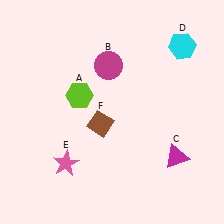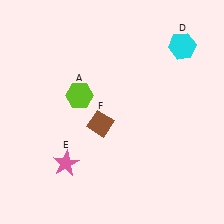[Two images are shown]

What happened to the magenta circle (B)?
The magenta circle (B) was removed in Image 2. It was in the top-left area of Image 1.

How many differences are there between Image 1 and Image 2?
There are 2 differences between the two images.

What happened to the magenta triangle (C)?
The magenta triangle (C) was removed in Image 2. It was in the bottom-right area of Image 1.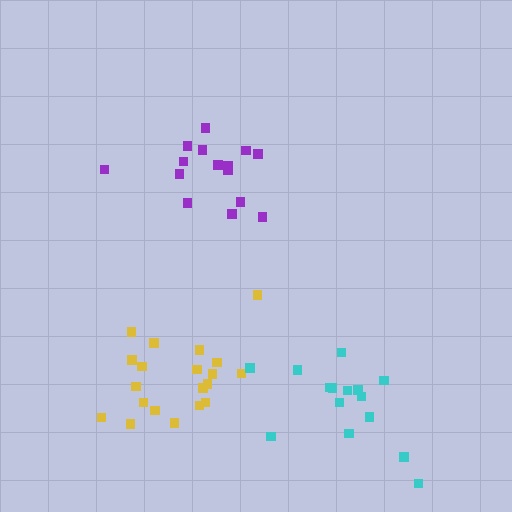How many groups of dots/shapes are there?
There are 3 groups.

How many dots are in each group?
Group 1: 15 dots, Group 2: 20 dots, Group 3: 15 dots (50 total).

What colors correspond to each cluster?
The clusters are colored: purple, yellow, cyan.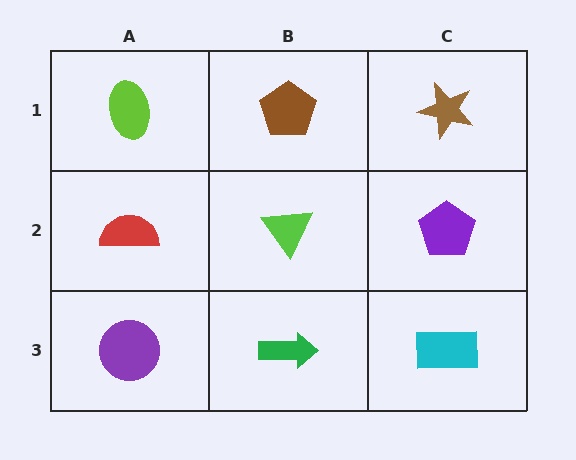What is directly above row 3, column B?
A lime triangle.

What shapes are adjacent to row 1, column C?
A purple pentagon (row 2, column C), a brown pentagon (row 1, column B).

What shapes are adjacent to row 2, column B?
A brown pentagon (row 1, column B), a green arrow (row 3, column B), a red semicircle (row 2, column A), a purple pentagon (row 2, column C).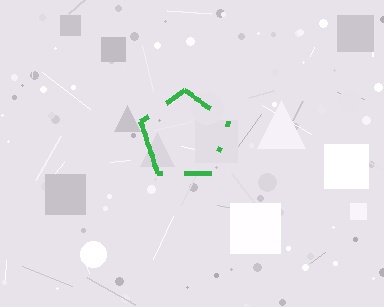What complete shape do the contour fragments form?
The contour fragments form a pentagon.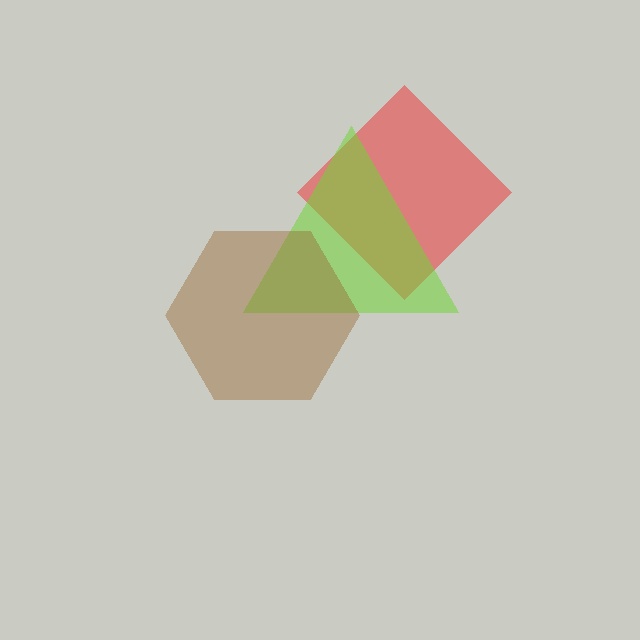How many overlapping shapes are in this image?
There are 3 overlapping shapes in the image.